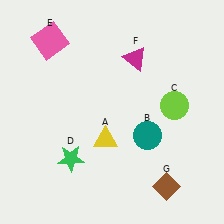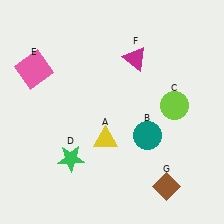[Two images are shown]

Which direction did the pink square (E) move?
The pink square (E) moved down.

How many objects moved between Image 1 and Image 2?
1 object moved between the two images.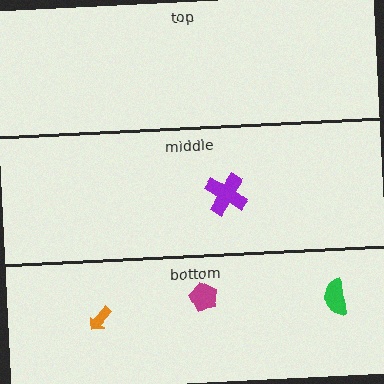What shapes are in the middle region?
The purple cross.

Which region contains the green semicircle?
The bottom region.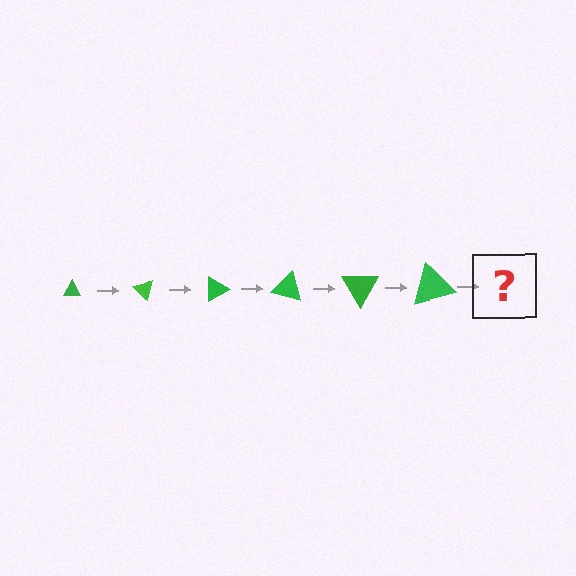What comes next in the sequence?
The next element should be a triangle, larger than the previous one and rotated 270 degrees from the start.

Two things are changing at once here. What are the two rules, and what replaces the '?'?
The two rules are that the triangle grows larger each step and it rotates 45 degrees each step. The '?' should be a triangle, larger than the previous one and rotated 270 degrees from the start.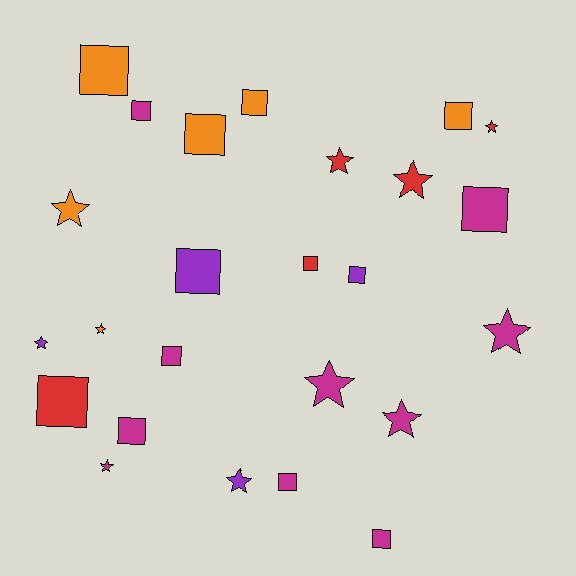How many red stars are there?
There are 3 red stars.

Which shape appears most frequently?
Square, with 14 objects.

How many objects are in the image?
There are 25 objects.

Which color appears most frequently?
Magenta, with 10 objects.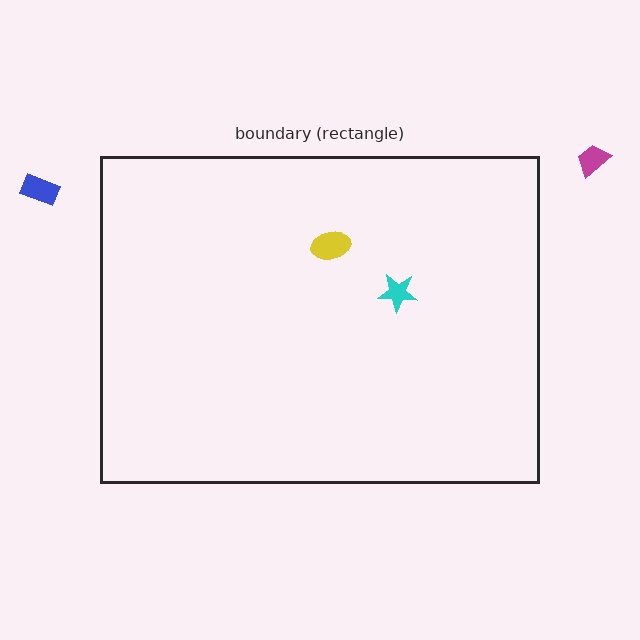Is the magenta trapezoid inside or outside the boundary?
Outside.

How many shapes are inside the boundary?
2 inside, 2 outside.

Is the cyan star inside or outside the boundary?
Inside.